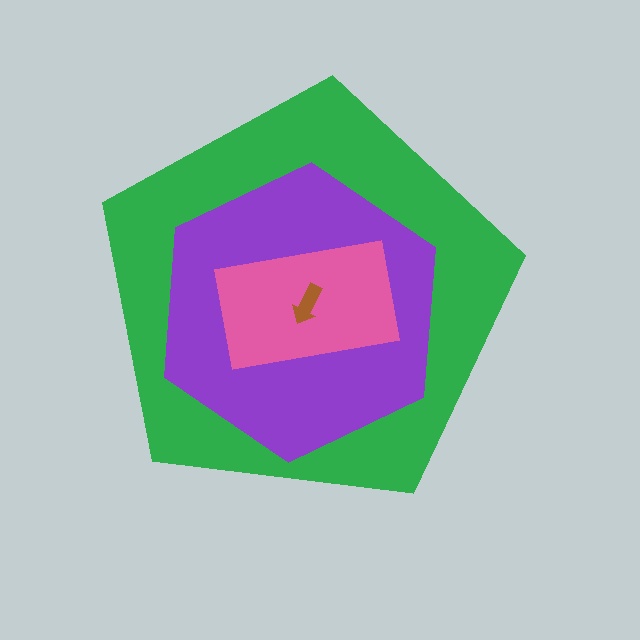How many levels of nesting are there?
4.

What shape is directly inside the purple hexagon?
The pink rectangle.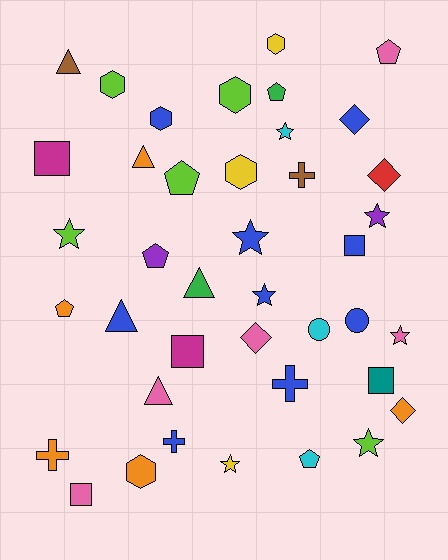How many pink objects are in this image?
There are 5 pink objects.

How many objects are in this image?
There are 40 objects.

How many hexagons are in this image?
There are 6 hexagons.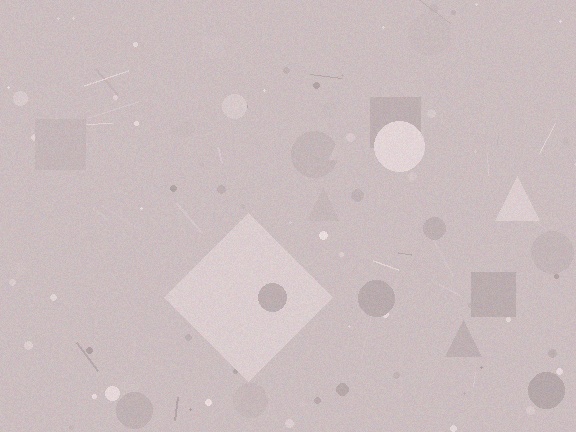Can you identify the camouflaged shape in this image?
The camouflaged shape is a diamond.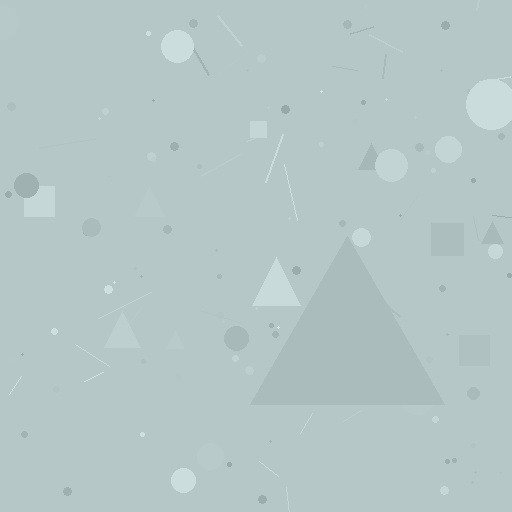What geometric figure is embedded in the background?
A triangle is embedded in the background.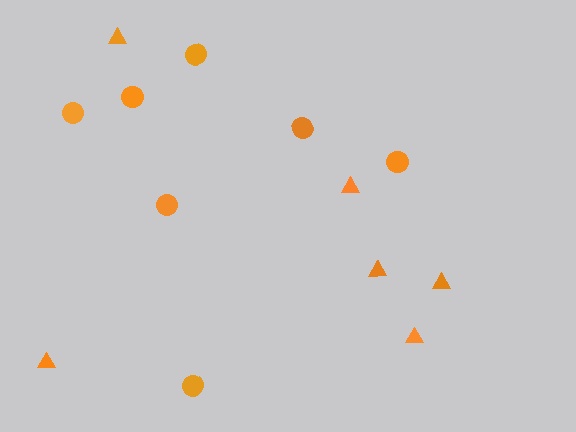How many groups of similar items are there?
There are 2 groups: one group of circles (7) and one group of triangles (6).